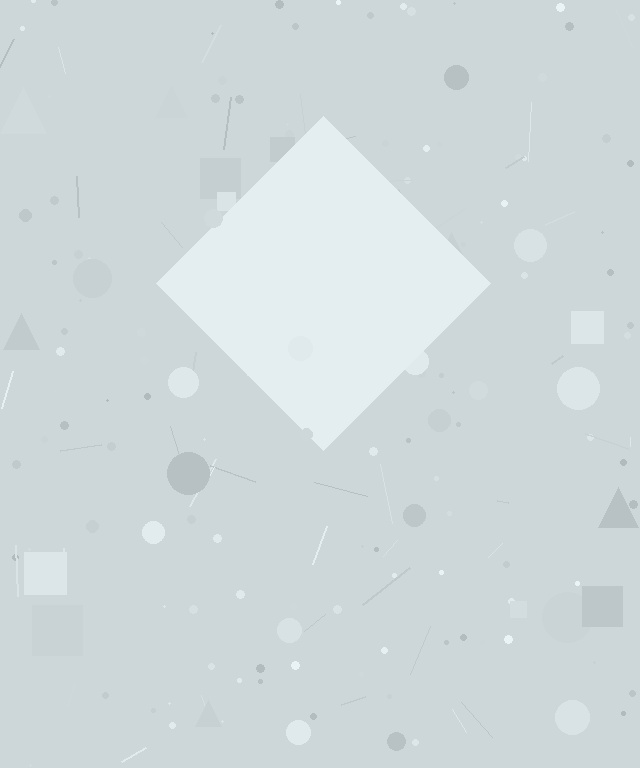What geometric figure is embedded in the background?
A diamond is embedded in the background.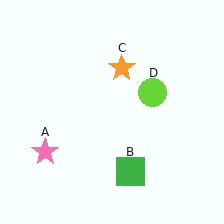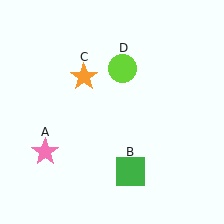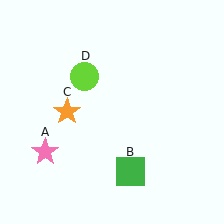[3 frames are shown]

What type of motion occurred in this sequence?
The orange star (object C), lime circle (object D) rotated counterclockwise around the center of the scene.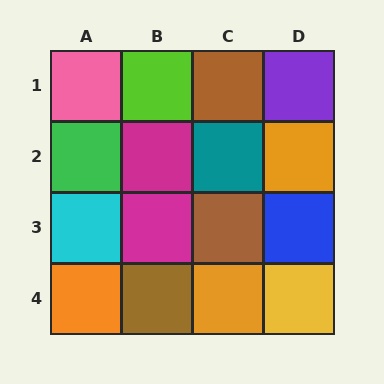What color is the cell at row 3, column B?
Magenta.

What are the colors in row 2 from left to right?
Green, magenta, teal, orange.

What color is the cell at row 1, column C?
Brown.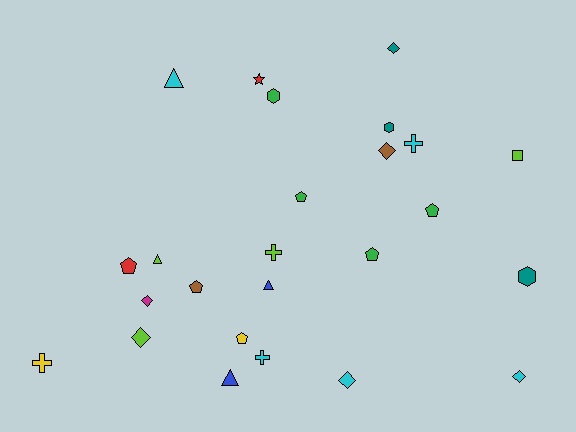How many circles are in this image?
There are no circles.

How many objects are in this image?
There are 25 objects.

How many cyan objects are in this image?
There are 5 cyan objects.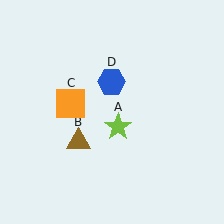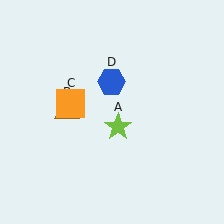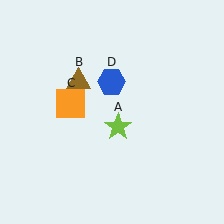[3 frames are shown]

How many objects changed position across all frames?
1 object changed position: brown triangle (object B).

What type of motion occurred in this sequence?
The brown triangle (object B) rotated clockwise around the center of the scene.